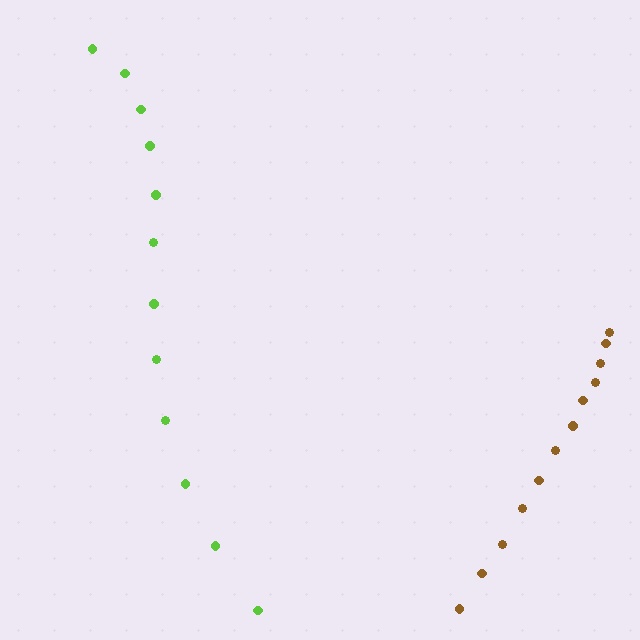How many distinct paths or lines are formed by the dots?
There are 2 distinct paths.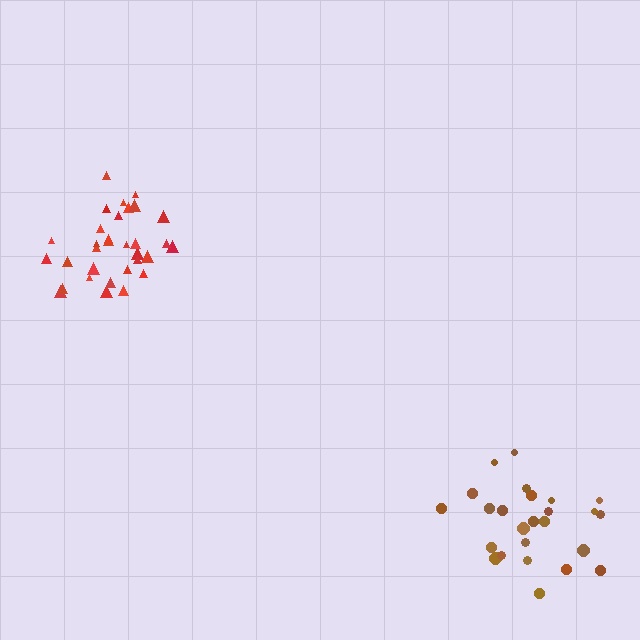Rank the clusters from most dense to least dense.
red, brown.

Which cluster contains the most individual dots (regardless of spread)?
Red (32).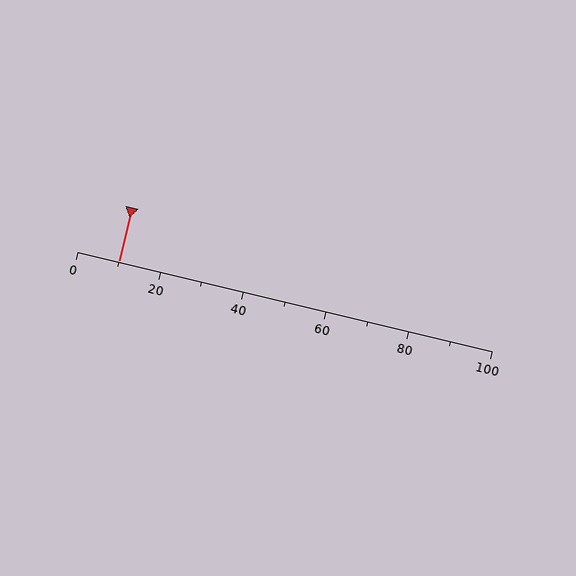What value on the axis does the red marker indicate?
The marker indicates approximately 10.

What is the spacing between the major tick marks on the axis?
The major ticks are spaced 20 apart.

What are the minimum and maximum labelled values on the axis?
The axis runs from 0 to 100.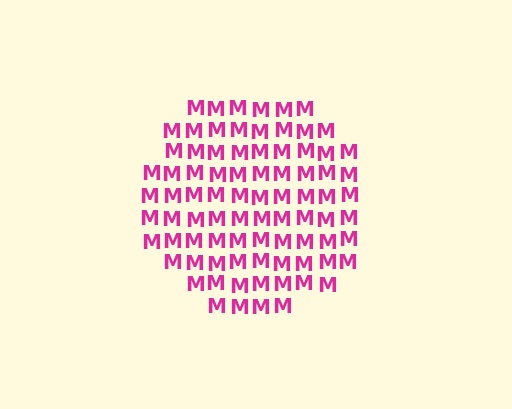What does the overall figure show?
The overall figure shows a circle.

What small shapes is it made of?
It is made of small letter M's.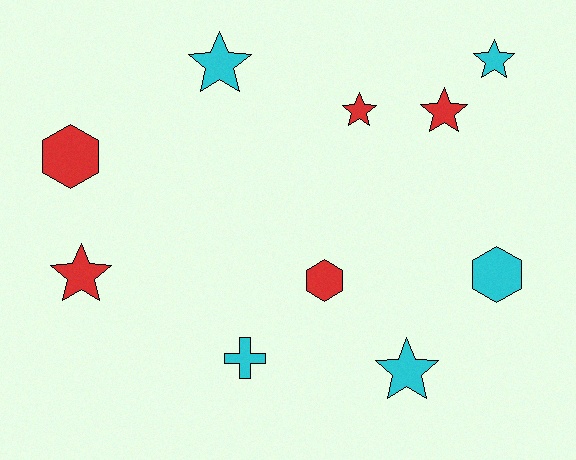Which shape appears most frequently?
Star, with 6 objects.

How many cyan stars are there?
There are 3 cyan stars.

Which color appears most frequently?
Cyan, with 5 objects.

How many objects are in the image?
There are 10 objects.